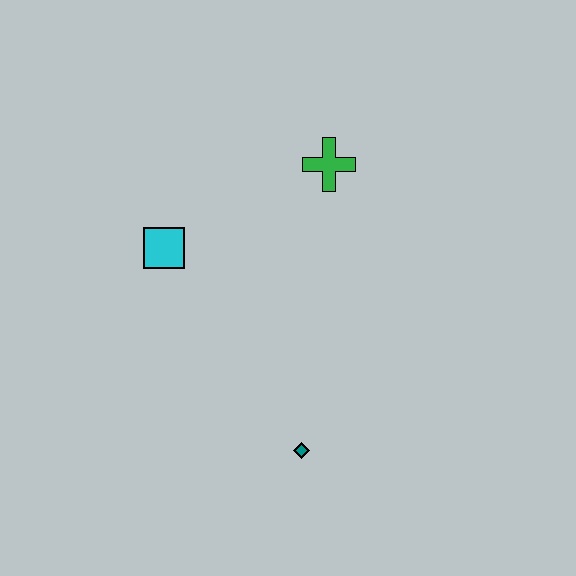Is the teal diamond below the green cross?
Yes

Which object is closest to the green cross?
The cyan square is closest to the green cross.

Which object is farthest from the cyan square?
The teal diamond is farthest from the cyan square.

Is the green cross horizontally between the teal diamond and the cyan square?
No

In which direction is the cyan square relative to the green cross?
The cyan square is to the left of the green cross.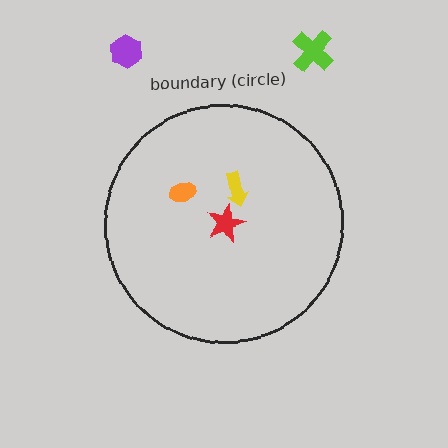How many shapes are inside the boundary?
3 inside, 2 outside.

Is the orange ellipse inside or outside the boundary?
Inside.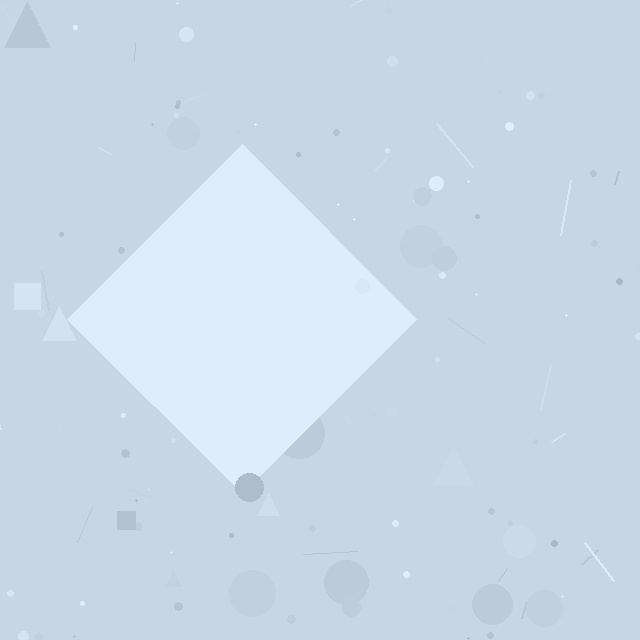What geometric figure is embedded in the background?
A diamond is embedded in the background.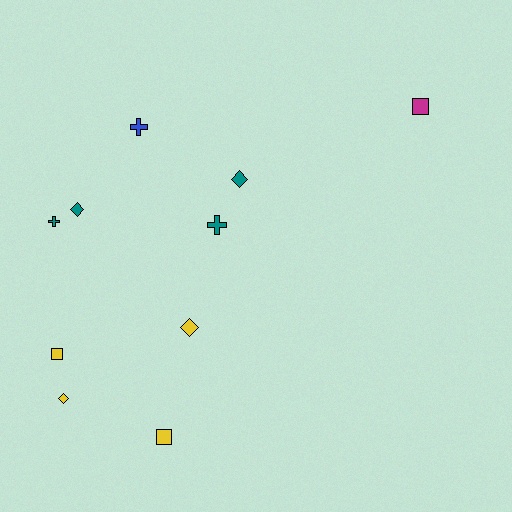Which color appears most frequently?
Teal, with 4 objects.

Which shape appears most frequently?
Diamond, with 4 objects.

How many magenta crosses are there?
There are no magenta crosses.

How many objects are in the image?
There are 10 objects.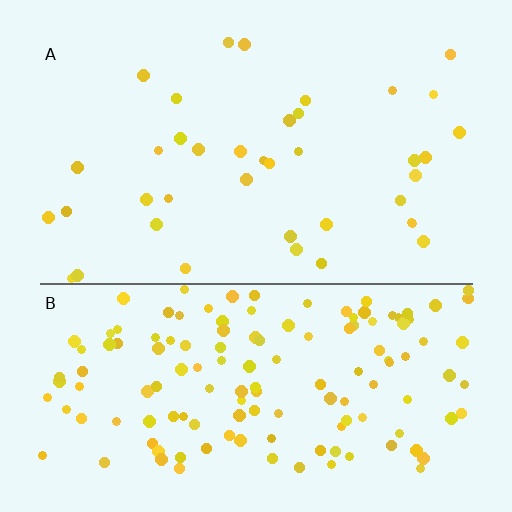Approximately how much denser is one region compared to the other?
Approximately 3.8× — region B over region A.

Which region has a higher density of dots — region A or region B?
B (the bottom).